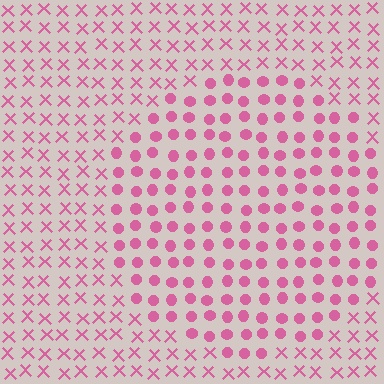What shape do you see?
I see a circle.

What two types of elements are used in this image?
The image uses circles inside the circle region and X marks outside it.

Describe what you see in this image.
The image is filled with small pink elements arranged in a uniform grid. A circle-shaped region contains circles, while the surrounding area contains X marks. The boundary is defined purely by the change in element shape.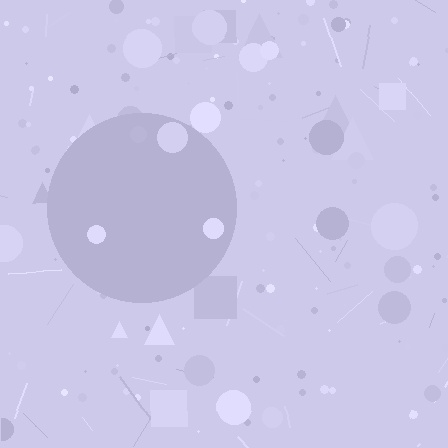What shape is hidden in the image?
A circle is hidden in the image.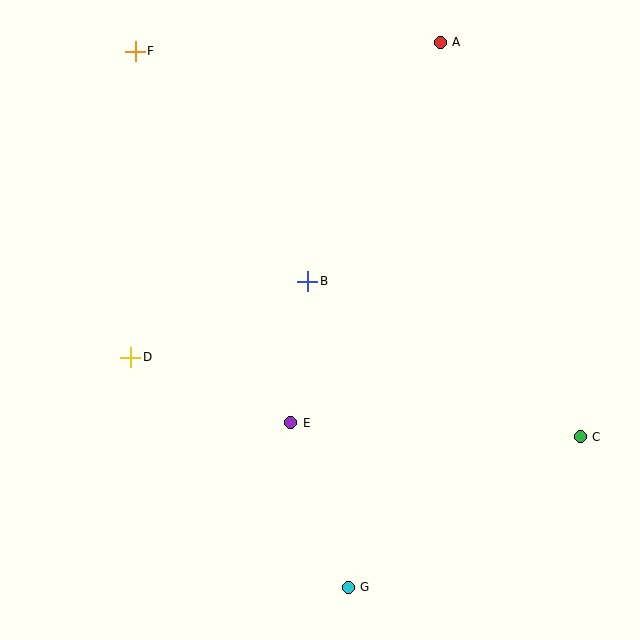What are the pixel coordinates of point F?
Point F is at (135, 51).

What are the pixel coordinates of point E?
Point E is at (291, 423).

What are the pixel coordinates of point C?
Point C is at (580, 437).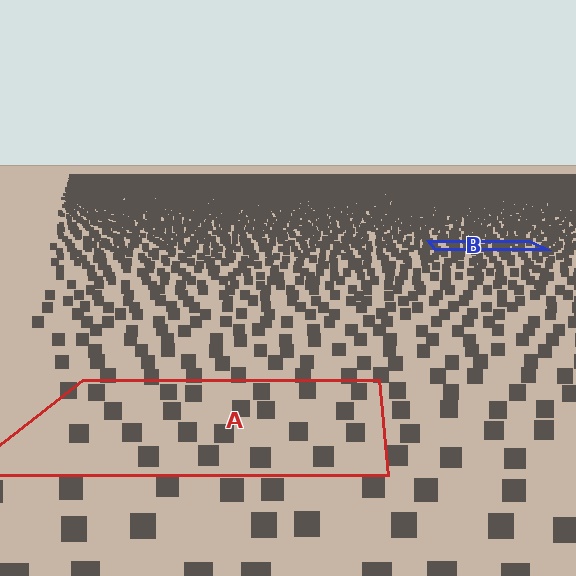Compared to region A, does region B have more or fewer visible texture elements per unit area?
Region B has more texture elements per unit area — they are packed more densely because it is farther away.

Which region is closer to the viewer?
Region A is closer. The texture elements there are larger and more spread out.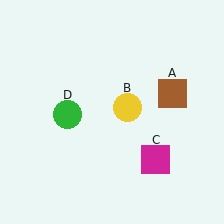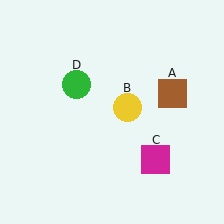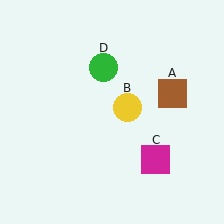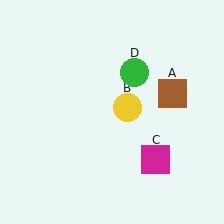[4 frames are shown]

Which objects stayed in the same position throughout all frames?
Brown square (object A) and yellow circle (object B) and magenta square (object C) remained stationary.